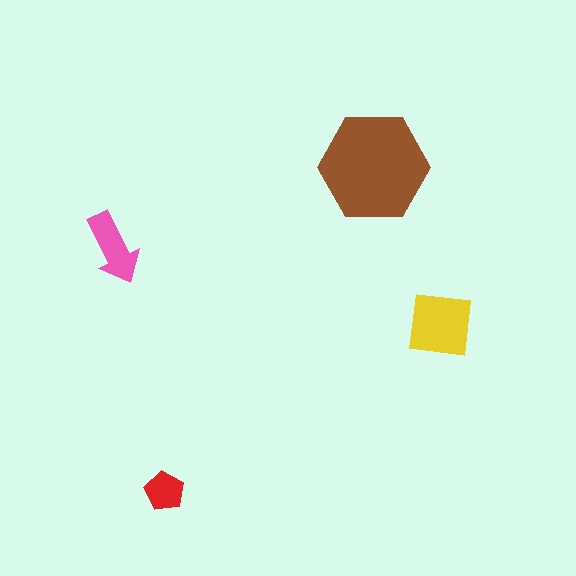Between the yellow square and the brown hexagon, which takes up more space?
The brown hexagon.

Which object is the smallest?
The red pentagon.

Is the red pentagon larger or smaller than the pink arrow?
Smaller.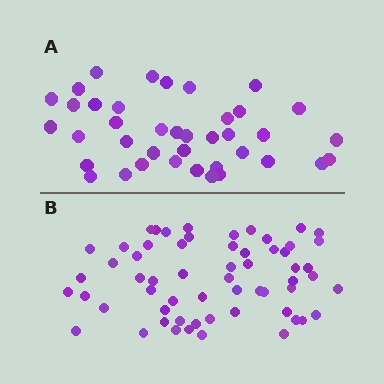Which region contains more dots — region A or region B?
Region B (the bottom region) has more dots.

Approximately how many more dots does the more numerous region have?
Region B has approximately 20 more dots than region A.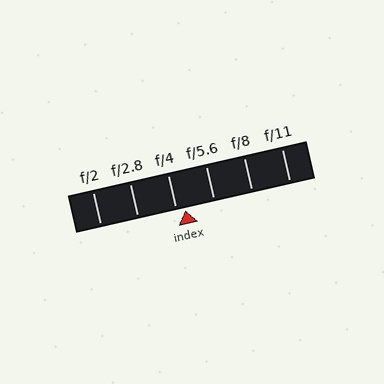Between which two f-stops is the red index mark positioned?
The index mark is between f/4 and f/5.6.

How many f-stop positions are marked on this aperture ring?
There are 6 f-stop positions marked.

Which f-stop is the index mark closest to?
The index mark is closest to f/4.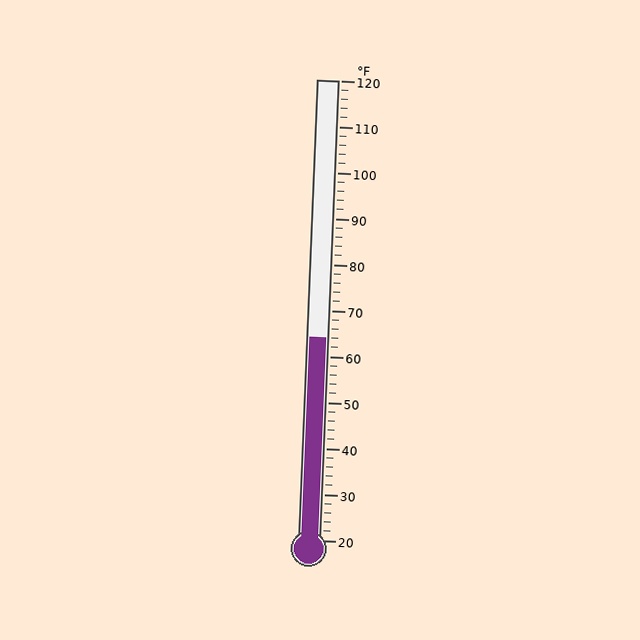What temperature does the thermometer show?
The thermometer shows approximately 64°F.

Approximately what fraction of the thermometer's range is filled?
The thermometer is filled to approximately 45% of its range.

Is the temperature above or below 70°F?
The temperature is below 70°F.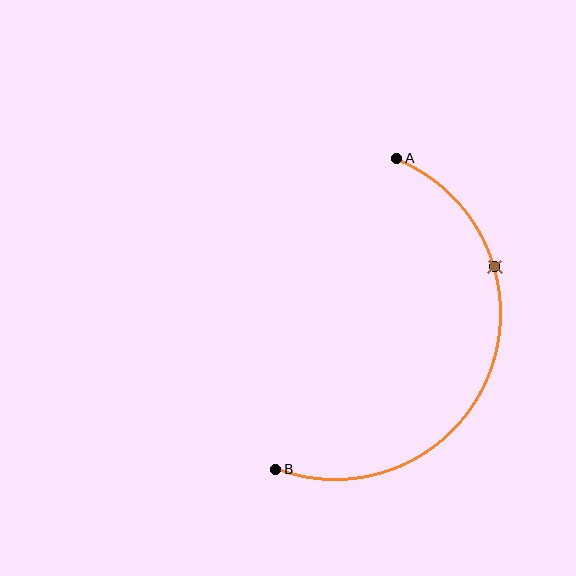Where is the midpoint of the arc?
The arc midpoint is the point on the curve farthest from the straight line joining A and B. It sits to the right of that line.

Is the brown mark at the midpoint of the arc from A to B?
No. The brown mark lies on the arc but is closer to endpoint A. The arc midpoint would be at the point on the curve equidistant along the arc from both A and B.